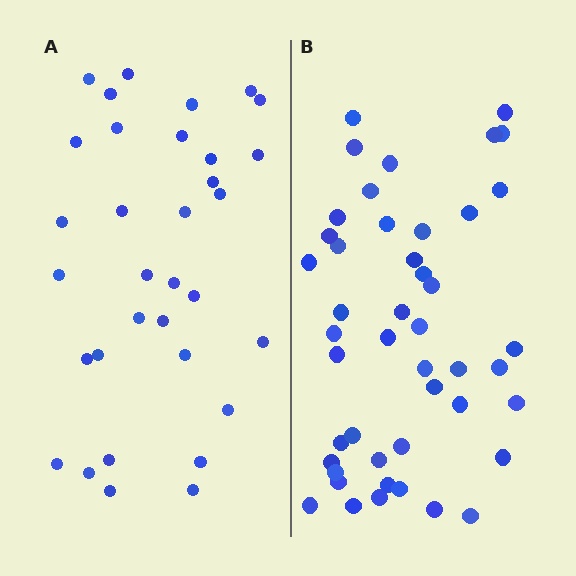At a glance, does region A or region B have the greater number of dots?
Region B (the right region) has more dots.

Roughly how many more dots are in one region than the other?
Region B has approximately 15 more dots than region A.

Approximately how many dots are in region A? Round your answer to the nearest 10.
About 30 dots. (The exact count is 33, which rounds to 30.)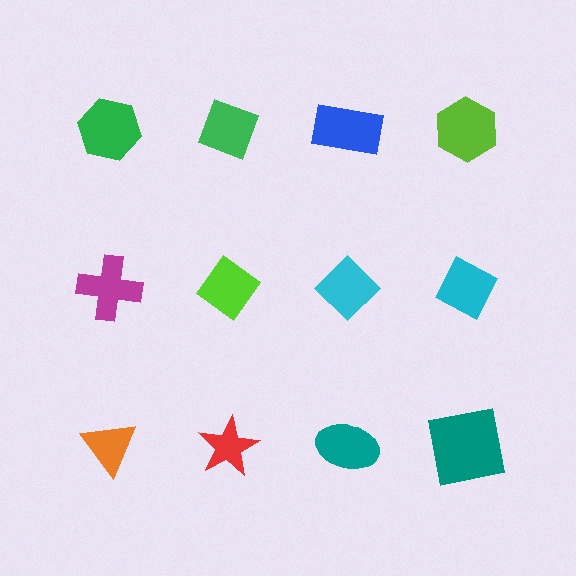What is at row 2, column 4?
A cyan diamond.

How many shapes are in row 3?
4 shapes.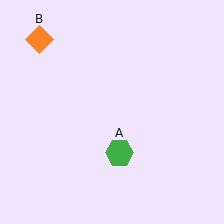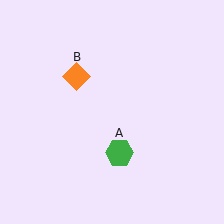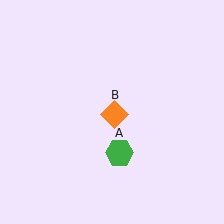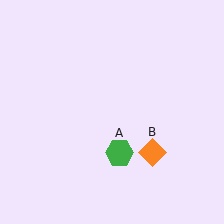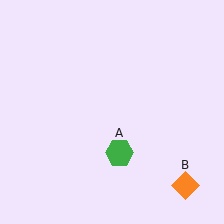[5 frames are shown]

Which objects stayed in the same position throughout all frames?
Green hexagon (object A) remained stationary.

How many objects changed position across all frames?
1 object changed position: orange diamond (object B).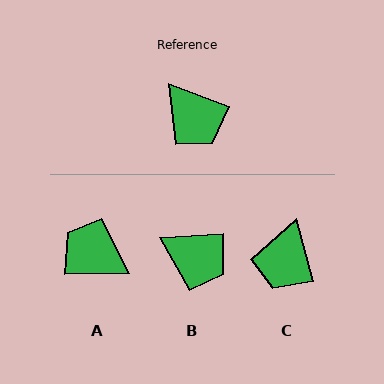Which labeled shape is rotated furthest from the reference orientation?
A, about 159 degrees away.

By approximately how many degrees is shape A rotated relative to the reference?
Approximately 159 degrees clockwise.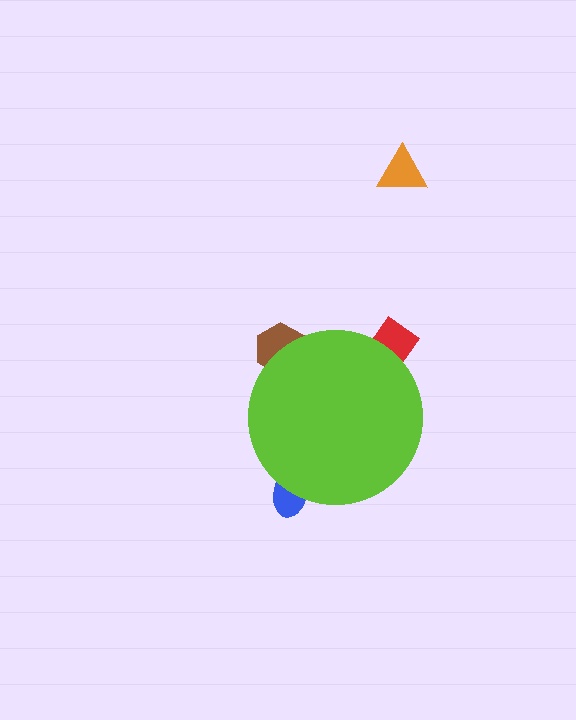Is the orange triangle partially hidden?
No, the orange triangle is fully visible.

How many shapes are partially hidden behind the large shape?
3 shapes are partially hidden.